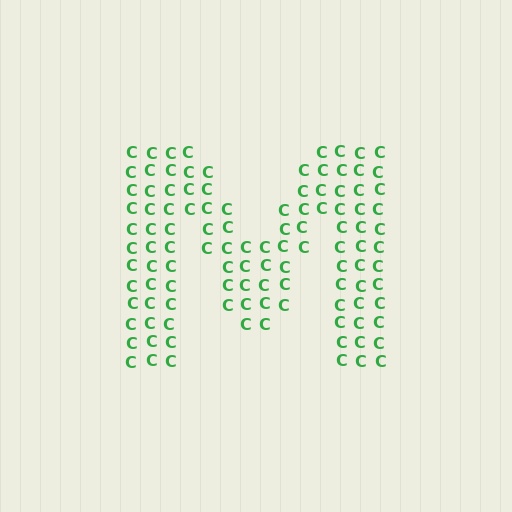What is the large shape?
The large shape is the letter M.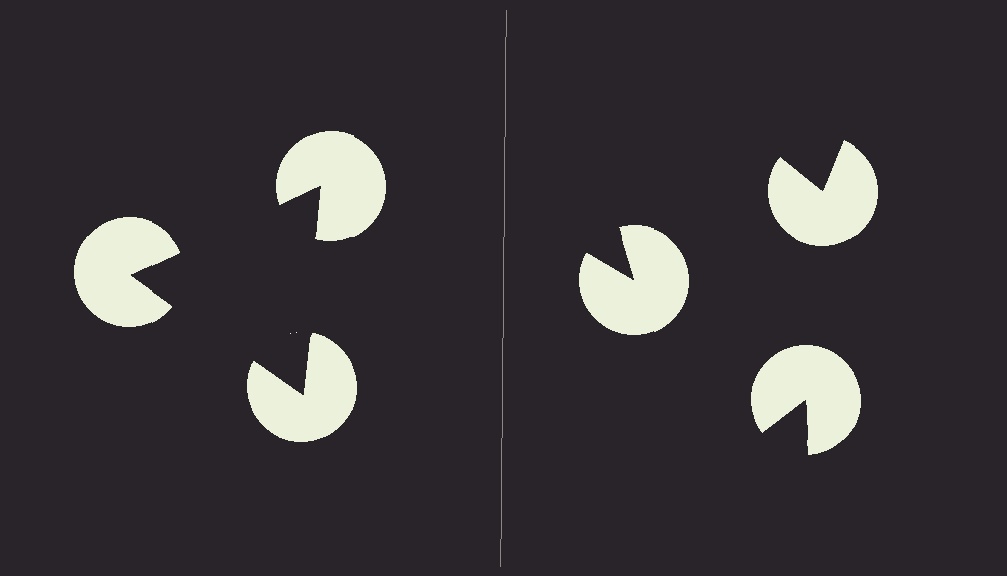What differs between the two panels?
The pac-man discs are positioned identically on both sides; only the wedge orientations differ. On the left they align to a triangle; on the right they are misaligned.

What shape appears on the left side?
An illusory triangle.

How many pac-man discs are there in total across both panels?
6 — 3 on each side.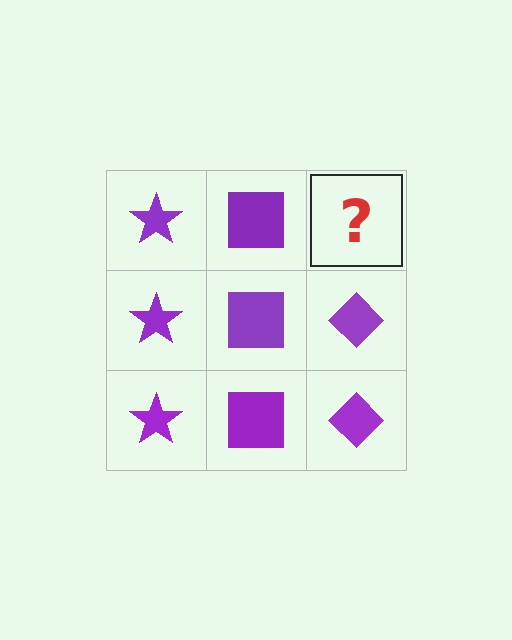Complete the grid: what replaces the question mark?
The question mark should be replaced with a purple diamond.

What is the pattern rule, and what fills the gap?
The rule is that each column has a consistent shape. The gap should be filled with a purple diamond.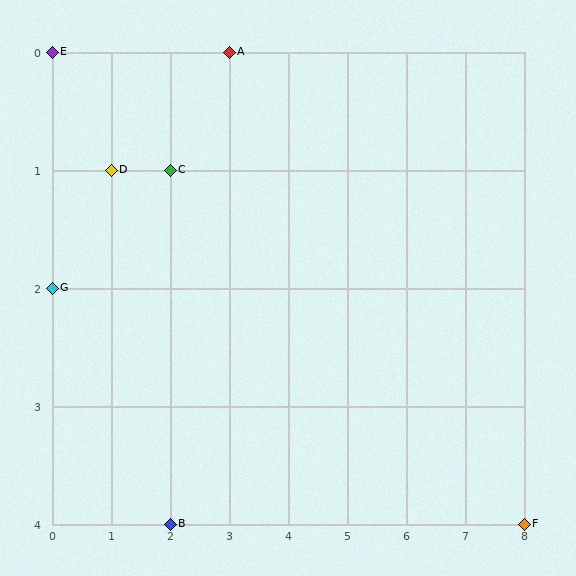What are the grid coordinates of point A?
Point A is at grid coordinates (3, 0).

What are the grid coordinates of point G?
Point G is at grid coordinates (0, 2).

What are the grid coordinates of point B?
Point B is at grid coordinates (2, 4).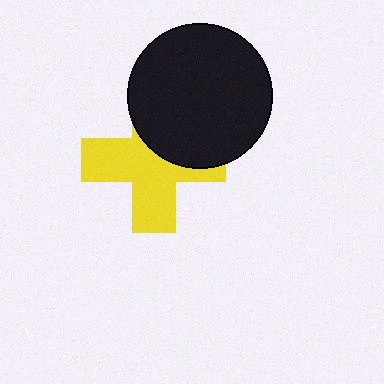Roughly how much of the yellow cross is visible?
About half of it is visible (roughly 61%).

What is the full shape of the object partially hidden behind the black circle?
The partially hidden object is a yellow cross.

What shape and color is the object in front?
The object in front is a black circle.